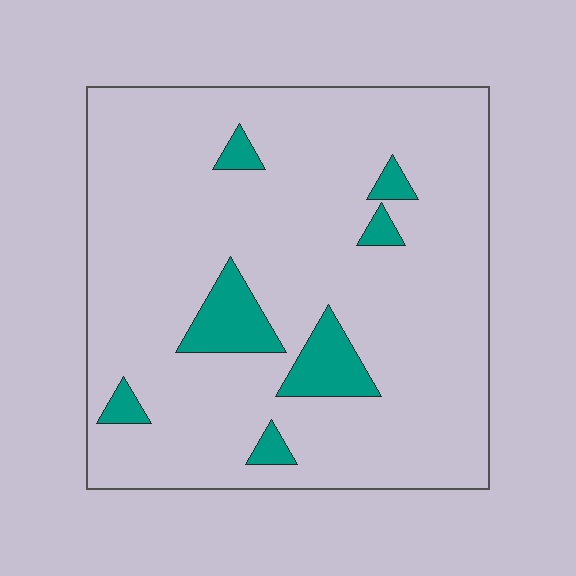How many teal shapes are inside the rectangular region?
7.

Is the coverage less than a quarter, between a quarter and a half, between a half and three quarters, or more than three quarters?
Less than a quarter.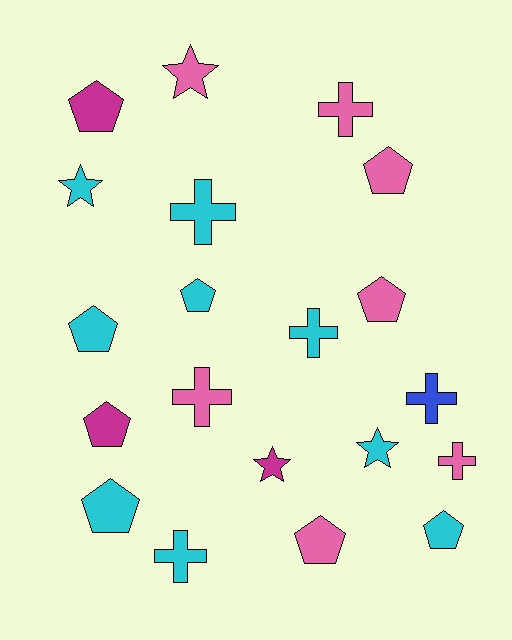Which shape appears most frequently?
Pentagon, with 9 objects.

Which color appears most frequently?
Cyan, with 9 objects.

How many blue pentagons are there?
There are no blue pentagons.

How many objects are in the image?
There are 20 objects.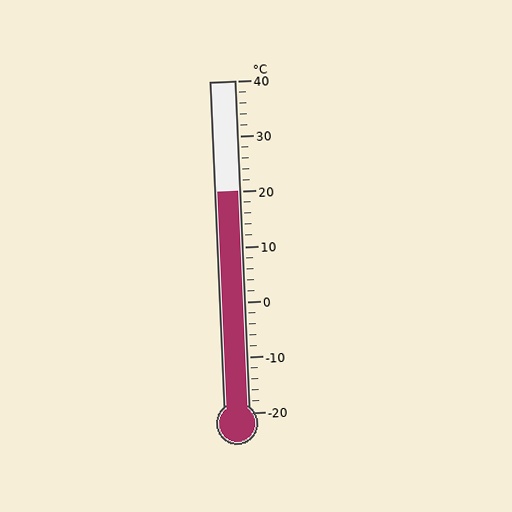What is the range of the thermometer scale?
The thermometer scale ranges from -20°C to 40°C.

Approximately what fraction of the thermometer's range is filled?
The thermometer is filled to approximately 65% of its range.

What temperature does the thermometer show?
The thermometer shows approximately 20°C.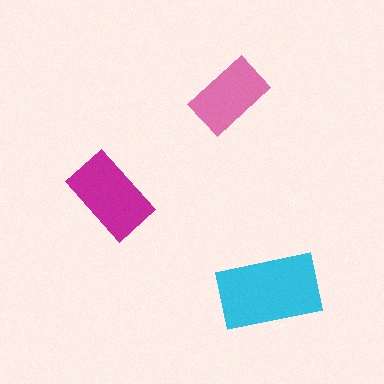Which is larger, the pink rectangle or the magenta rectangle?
The magenta one.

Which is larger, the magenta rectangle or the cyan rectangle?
The cyan one.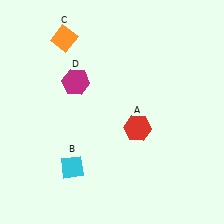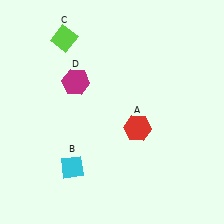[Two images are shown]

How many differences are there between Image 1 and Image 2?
There is 1 difference between the two images.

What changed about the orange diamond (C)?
In Image 1, C is orange. In Image 2, it changed to lime.